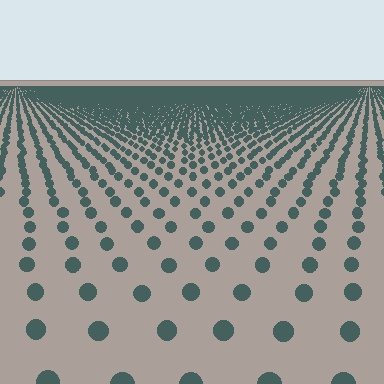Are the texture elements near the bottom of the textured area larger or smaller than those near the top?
Larger. Near the bottom, elements are closer to the viewer and appear at a bigger on-screen size.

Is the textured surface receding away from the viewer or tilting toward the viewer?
The surface is receding away from the viewer. Texture elements get smaller and denser toward the top.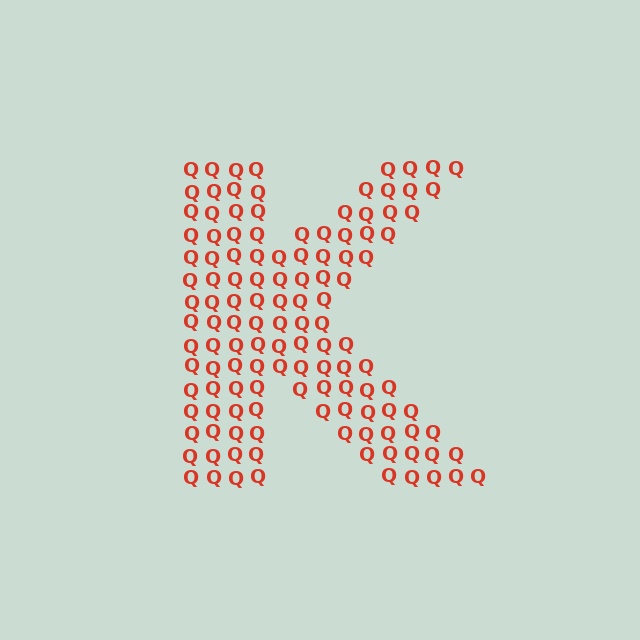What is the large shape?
The large shape is the letter K.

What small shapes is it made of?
It is made of small letter Q's.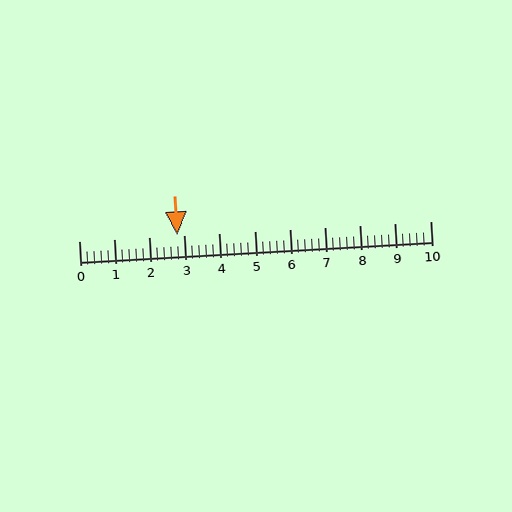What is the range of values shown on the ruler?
The ruler shows values from 0 to 10.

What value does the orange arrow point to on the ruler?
The orange arrow points to approximately 2.8.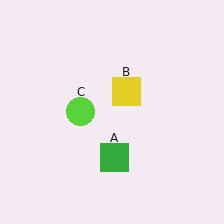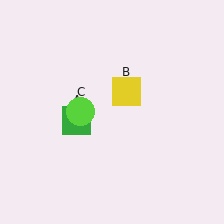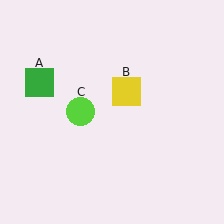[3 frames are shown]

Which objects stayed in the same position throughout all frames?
Yellow square (object B) and lime circle (object C) remained stationary.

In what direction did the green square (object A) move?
The green square (object A) moved up and to the left.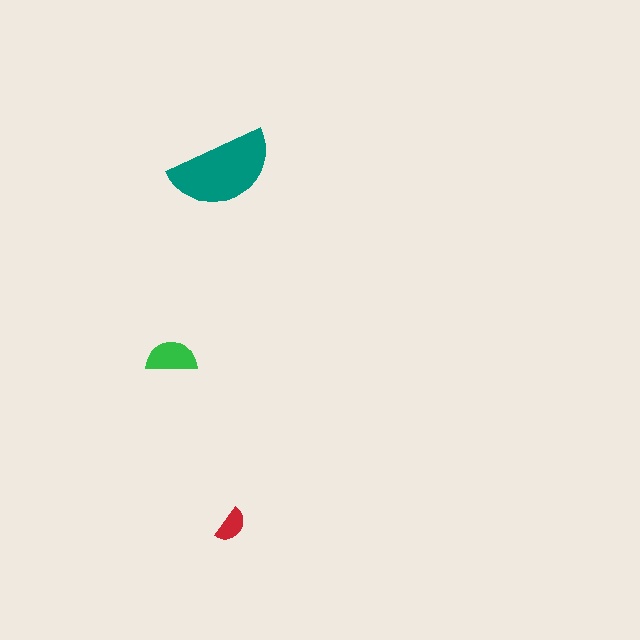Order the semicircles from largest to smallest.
the teal one, the green one, the red one.